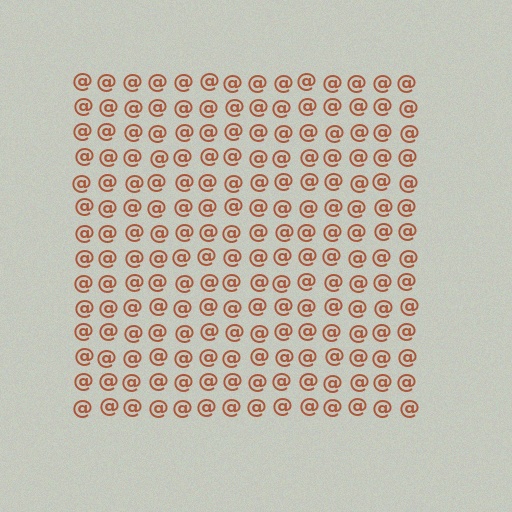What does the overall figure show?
The overall figure shows a square.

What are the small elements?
The small elements are at signs.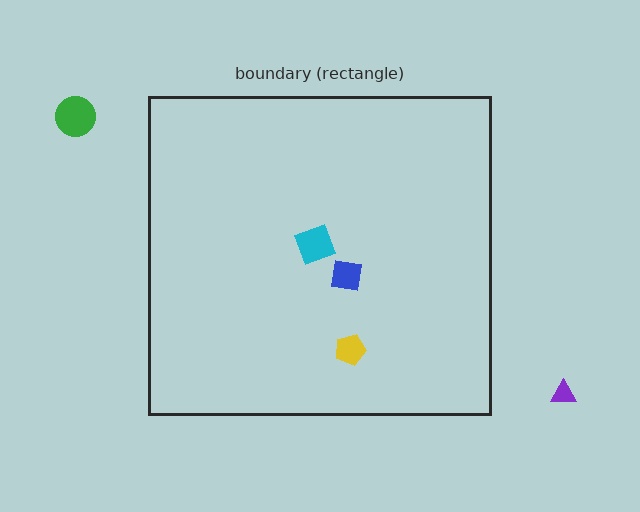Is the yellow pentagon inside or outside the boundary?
Inside.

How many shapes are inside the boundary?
3 inside, 2 outside.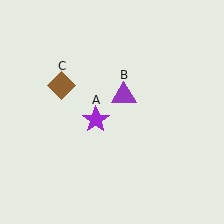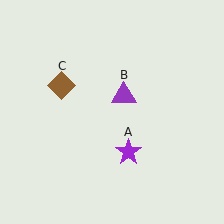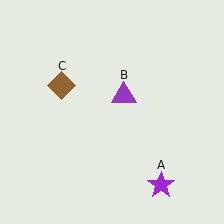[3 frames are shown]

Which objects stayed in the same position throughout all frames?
Purple triangle (object B) and brown diamond (object C) remained stationary.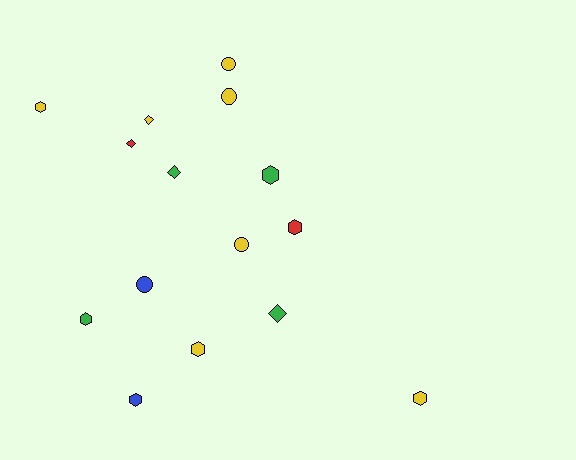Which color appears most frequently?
Yellow, with 7 objects.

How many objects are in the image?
There are 15 objects.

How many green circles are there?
There are no green circles.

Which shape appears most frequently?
Hexagon, with 7 objects.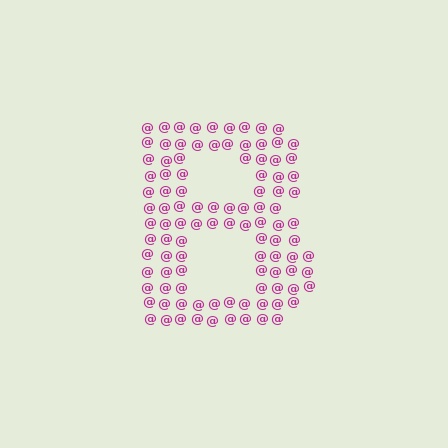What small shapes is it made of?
It is made of small at signs.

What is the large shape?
The large shape is the letter B.